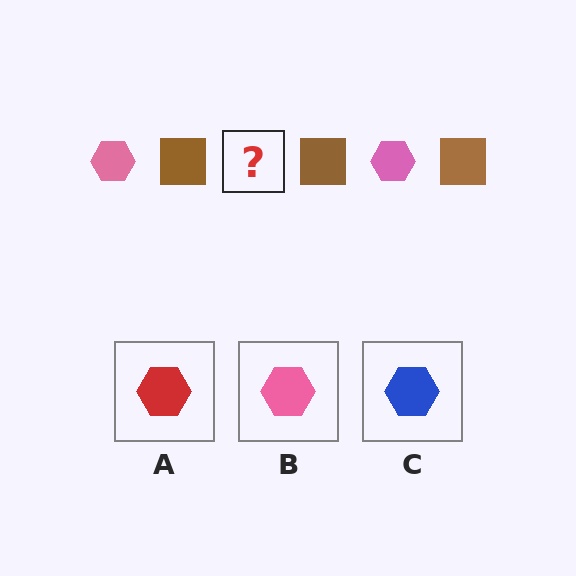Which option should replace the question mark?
Option B.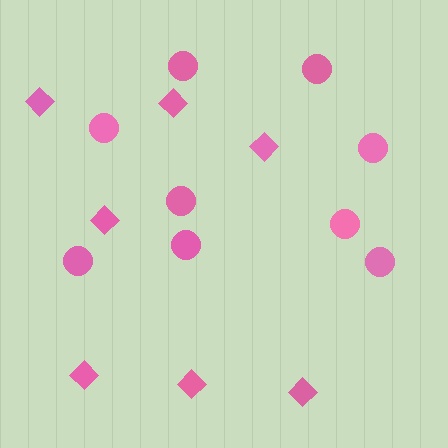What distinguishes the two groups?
There are 2 groups: one group of diamonds (7) and one group of circles (9).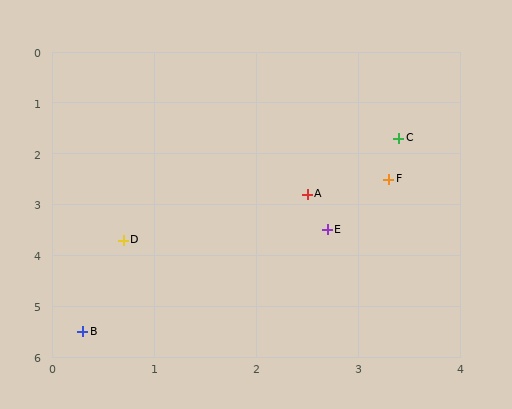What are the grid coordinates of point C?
Point C is at approximately (3.4, 1.7).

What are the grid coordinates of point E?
Point E is at approximately (2.7, 3.5).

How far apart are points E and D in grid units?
Points E and D are about 2.0 grid units apart.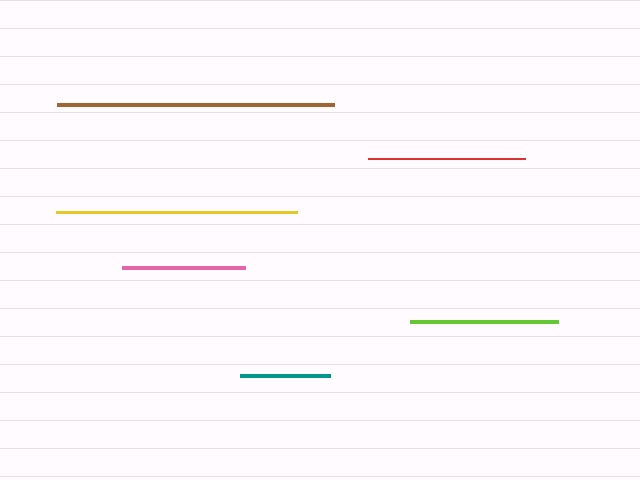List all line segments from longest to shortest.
From longest to shortest: brown, yellow, red, lime, pink, teal.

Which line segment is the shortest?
The teal line is the shortest at approximately 90 pixels.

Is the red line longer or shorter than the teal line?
The red line is longer than the teal line.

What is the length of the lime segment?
The lime segment is approximately 147 pixels long.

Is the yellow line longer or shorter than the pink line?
The yellow line is longer than the pink line.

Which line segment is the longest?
The brown line is the longest at approximately 277 pixels.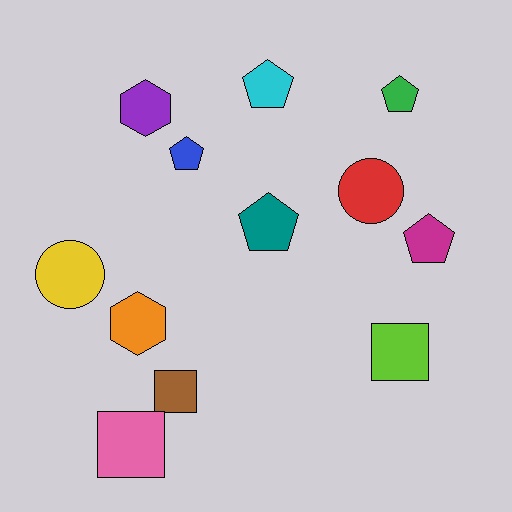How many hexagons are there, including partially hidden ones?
There are 2 hexagons.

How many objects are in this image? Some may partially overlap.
There are 12 objects.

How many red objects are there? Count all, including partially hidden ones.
There is 1 red object.